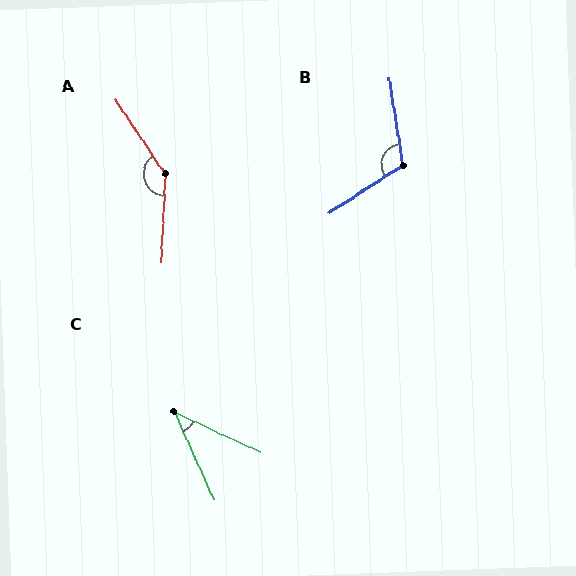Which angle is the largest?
A, at approximately 144 degrees.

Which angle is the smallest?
C, at approximately 41 degrees.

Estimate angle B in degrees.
Approximately 115 degrees.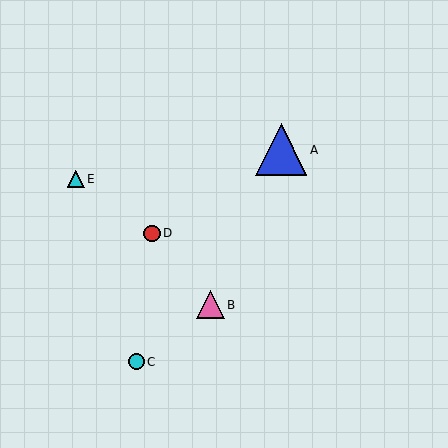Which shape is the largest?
The blue triangle (labeled A) is the largest.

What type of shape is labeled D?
Shape D is a red circle.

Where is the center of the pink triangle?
The center of the pink triangle is at (210, 305).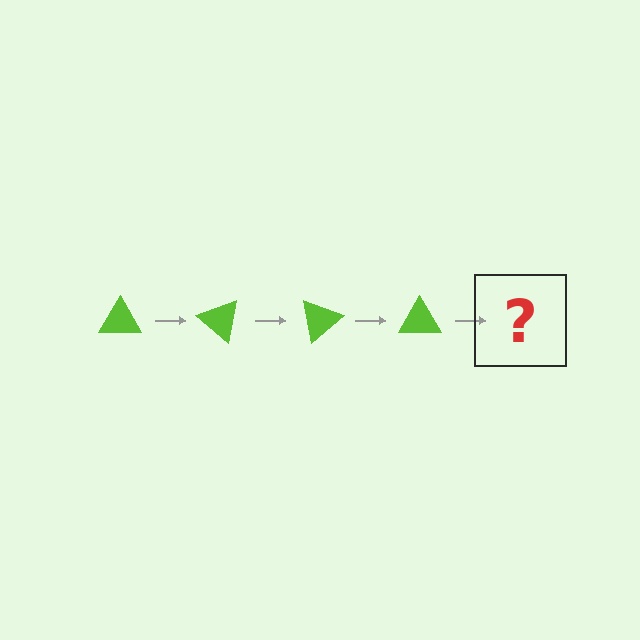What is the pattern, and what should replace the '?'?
The pattern is that the triangle rotates 40 degrees each step. The '?' should be a lime triangle rotated 160 degrees.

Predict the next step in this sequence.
The next step is a lime triangle rotated 160 degrees.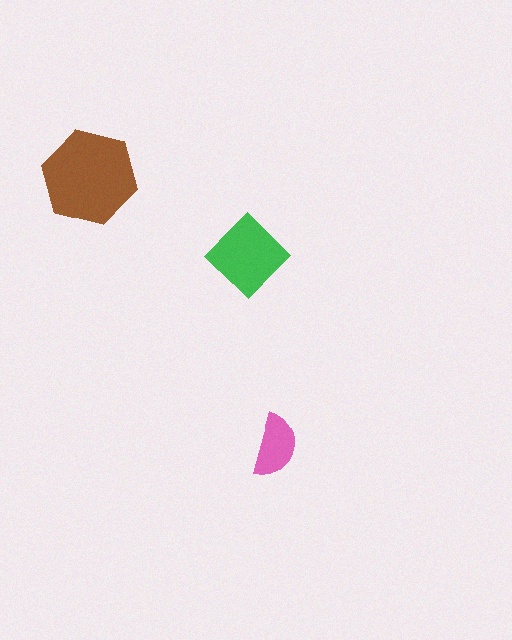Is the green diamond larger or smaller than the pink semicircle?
Larger.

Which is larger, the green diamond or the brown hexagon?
The brown hexagon.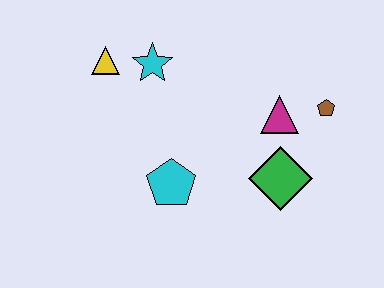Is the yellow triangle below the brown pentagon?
No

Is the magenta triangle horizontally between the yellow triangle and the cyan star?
No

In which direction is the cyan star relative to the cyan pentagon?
The cyan star is above the cyan pentagon.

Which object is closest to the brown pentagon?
The magenta triangle is closest to the brown pentagon.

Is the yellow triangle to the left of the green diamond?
Yes